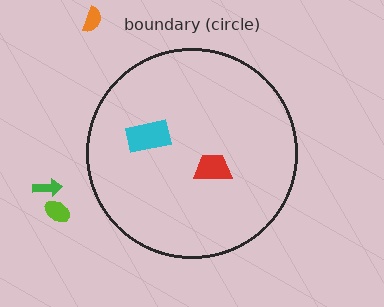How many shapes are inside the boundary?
2 inside, 3 outside.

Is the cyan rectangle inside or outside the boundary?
Inside.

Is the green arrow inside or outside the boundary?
Outside.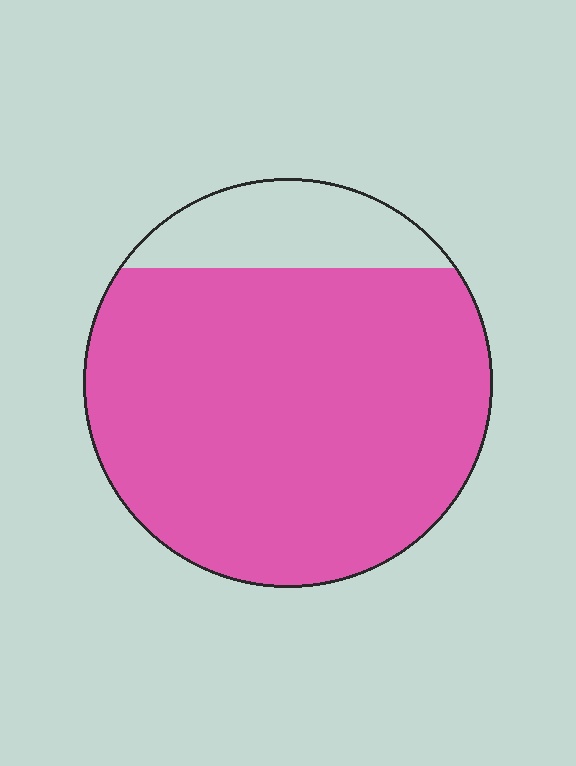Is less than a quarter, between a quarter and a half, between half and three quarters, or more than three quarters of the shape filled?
More than three quarters.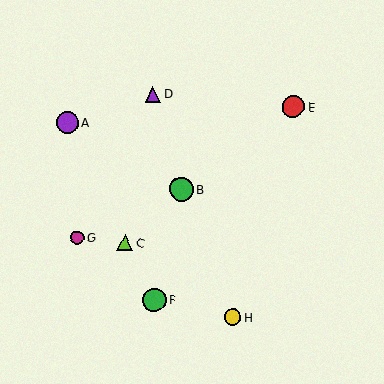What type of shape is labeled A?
Shape A is a purple circle.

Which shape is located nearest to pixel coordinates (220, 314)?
The yellow circle (labeled H) at (233, 317) is nearest to that location.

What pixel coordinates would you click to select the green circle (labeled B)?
Click at (181, 189) to select the green circle B.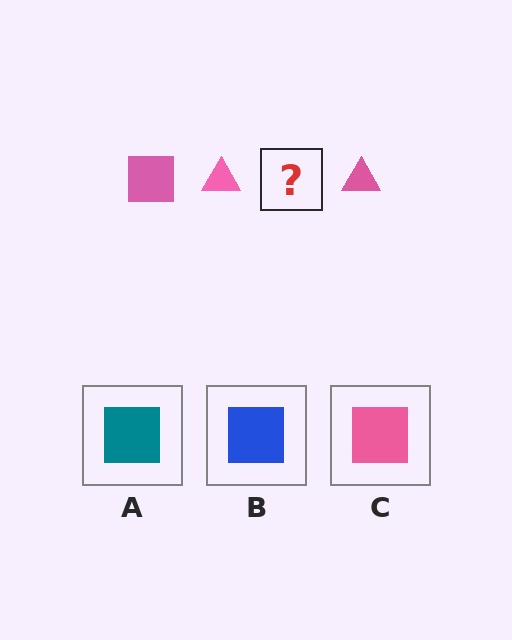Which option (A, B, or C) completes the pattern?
C.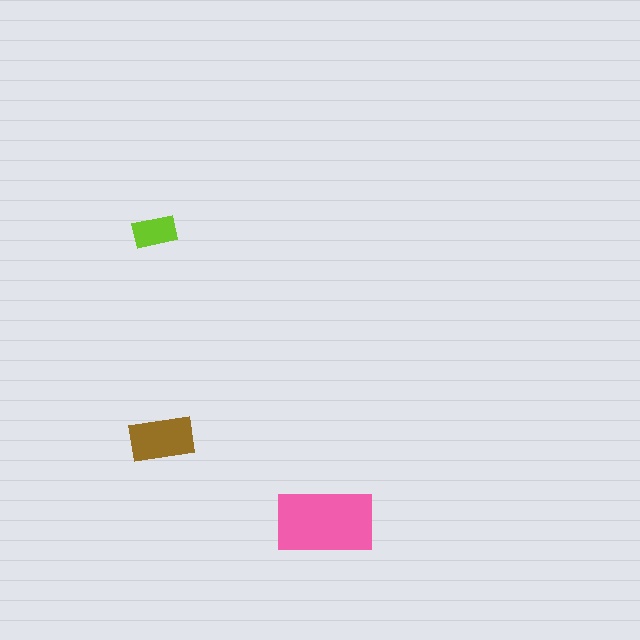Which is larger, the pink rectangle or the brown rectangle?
The pink one.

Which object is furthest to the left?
The lime rectangle is leftmost.